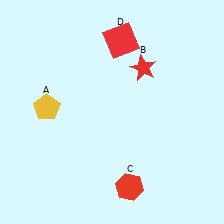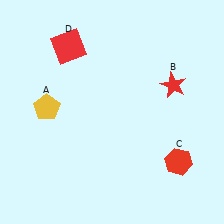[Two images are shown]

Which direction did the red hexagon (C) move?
The red hexagon (C) moved right.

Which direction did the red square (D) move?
The red square (D) moved left.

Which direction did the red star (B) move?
The red star (B) moved right.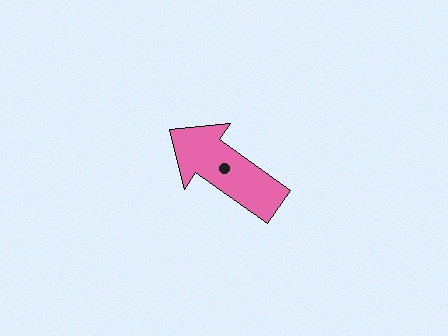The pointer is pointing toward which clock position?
Roughly 10 o'clock.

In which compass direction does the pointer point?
Northwest.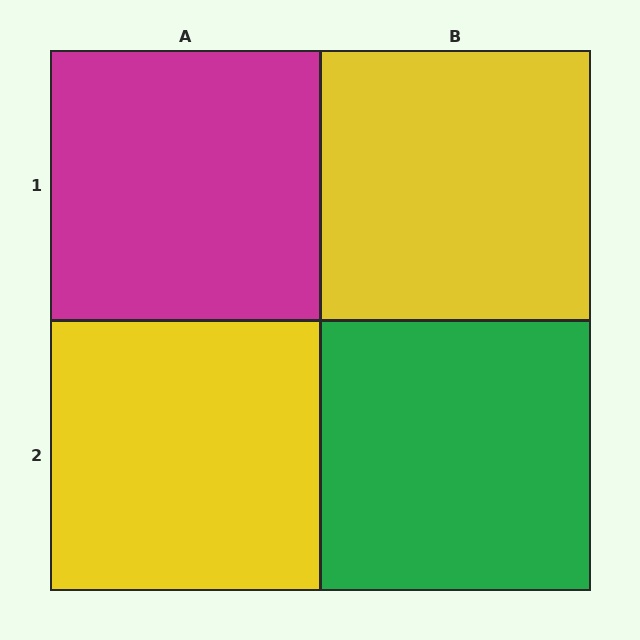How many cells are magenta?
1 cell is magenta.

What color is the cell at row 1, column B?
Yellow.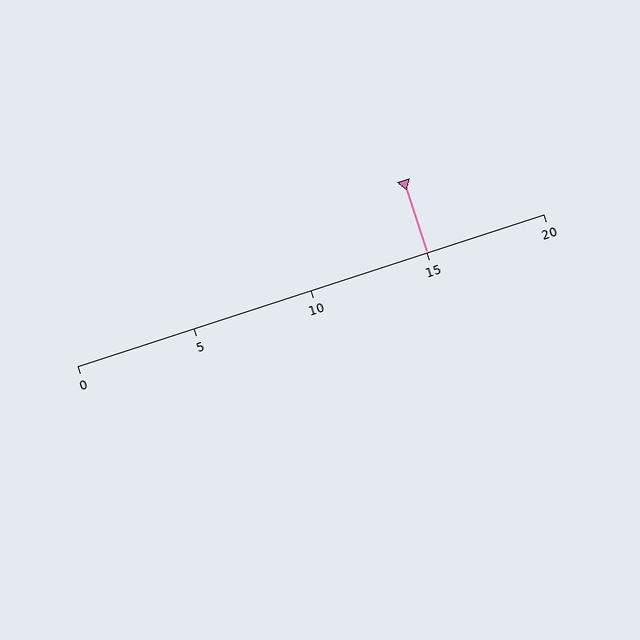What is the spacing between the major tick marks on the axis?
The major ticks are spaced 5 apart.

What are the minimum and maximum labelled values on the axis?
The axis runs from 0 to 20.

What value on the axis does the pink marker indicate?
The marker indicates approximately 15.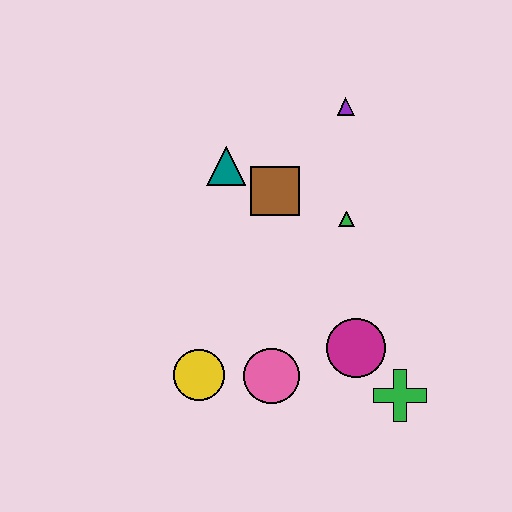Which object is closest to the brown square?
The teal triangle is closest to the brown square.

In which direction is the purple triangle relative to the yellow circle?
The purple triangle is above the yellow circle.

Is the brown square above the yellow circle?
Yes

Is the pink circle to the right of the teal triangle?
Yes